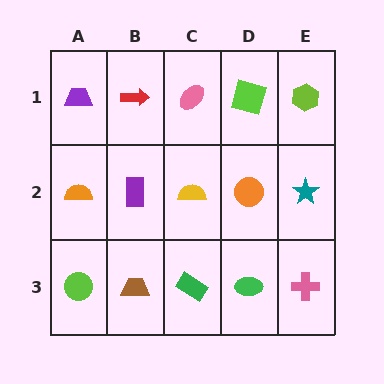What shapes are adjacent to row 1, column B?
A purple rectangle (row 2, column B), a purple trapezoid (row 1, column A), a pink ellipse (row 1, column C).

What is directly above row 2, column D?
A lime square.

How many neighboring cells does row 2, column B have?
4.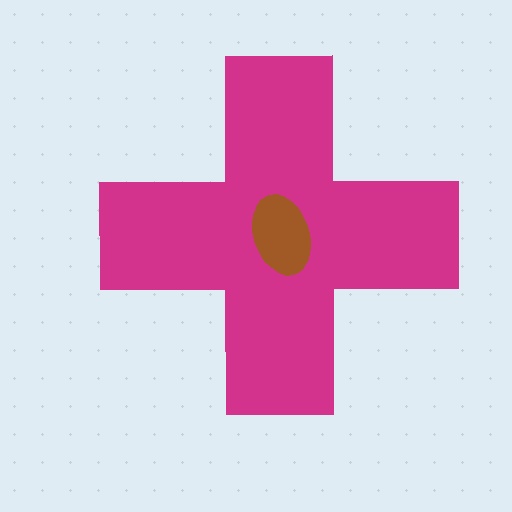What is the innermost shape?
The brown ellipse.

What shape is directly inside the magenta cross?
The brown ellipse.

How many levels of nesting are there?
2.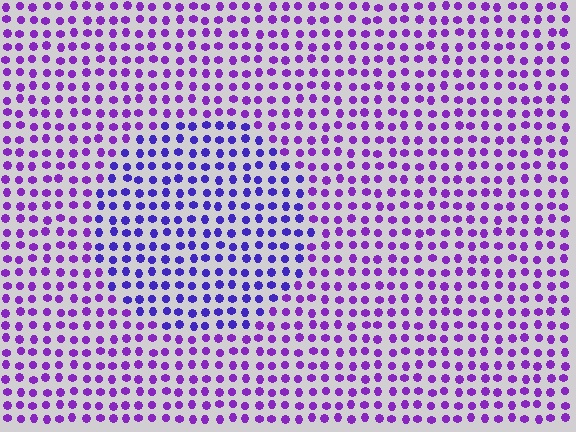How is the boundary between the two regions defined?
The boundary is defined purely by a slight shift in hue (about 28 degrees). Spacing, size, and orientation are identical on both sides.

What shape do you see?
I see a circle.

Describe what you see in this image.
The image is filled with small purple elements in a uniform arrangement. A circle-shaped region is visible where the elements are tinted to a slightly different hue, forming a subtle color boundary.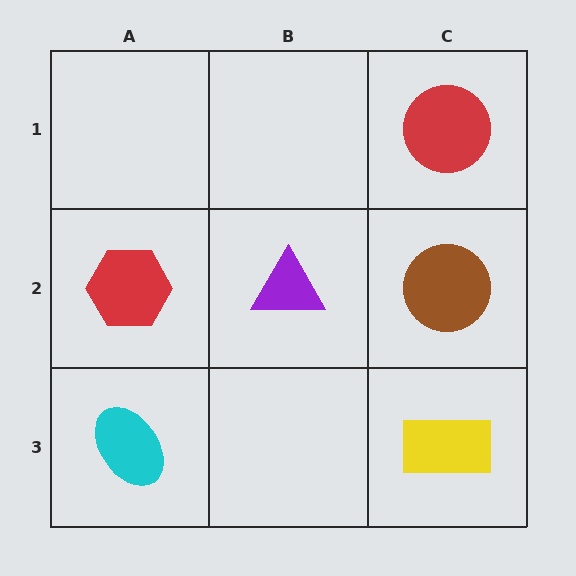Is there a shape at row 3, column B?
No, that cell is empty.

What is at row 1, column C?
A red circle.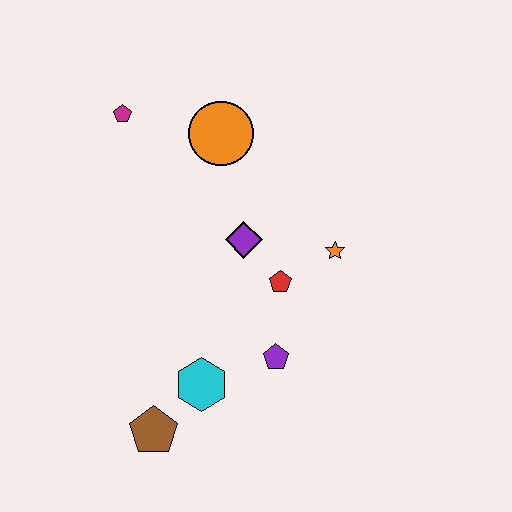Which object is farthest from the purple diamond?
The brown pentagon is farthest from the purple diamond.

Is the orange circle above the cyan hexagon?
Yes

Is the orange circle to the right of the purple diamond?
No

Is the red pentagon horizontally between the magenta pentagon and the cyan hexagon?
No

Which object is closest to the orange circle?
The magenta pentagon is closest to the orange circle.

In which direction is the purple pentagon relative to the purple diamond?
The purple pentagon is below the purple diamond.